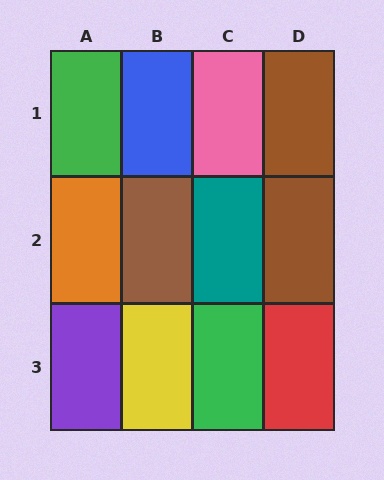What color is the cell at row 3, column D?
Red.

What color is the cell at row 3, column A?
Purple.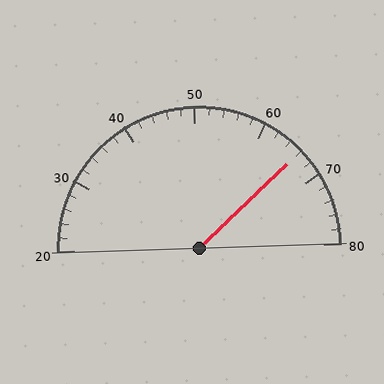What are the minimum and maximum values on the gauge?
The gauge ranges from 20 to 80.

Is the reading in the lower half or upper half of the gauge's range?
The reading is in the upper half of the range (20 to 80).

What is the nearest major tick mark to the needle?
The nearest major tick mark is 70.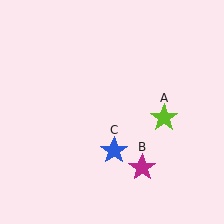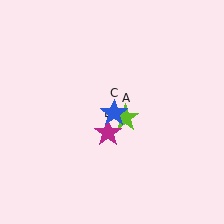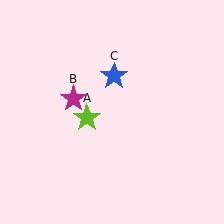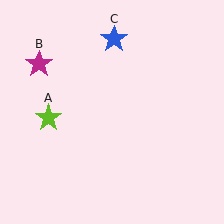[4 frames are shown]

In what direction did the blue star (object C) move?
The blue star (object C) moved up.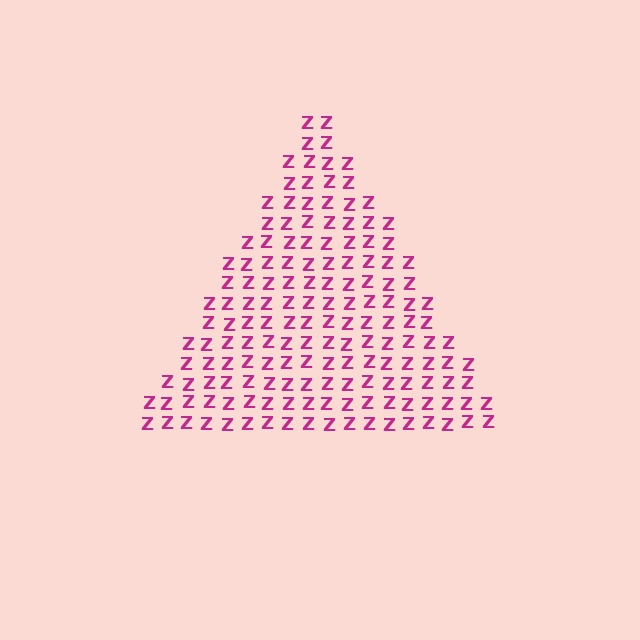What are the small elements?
The small elements are letter Z's.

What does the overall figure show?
The overall figure shows a triangle.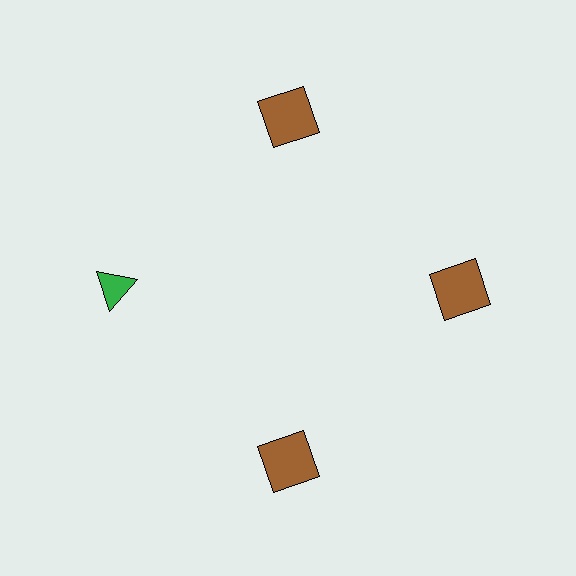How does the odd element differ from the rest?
It differs in both color (green instead of brown) and shape (triangle instead of square).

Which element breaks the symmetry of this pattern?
The green triangle at roughly the 9 o'clock position breaks the symmetry. All other shapes are brown squares.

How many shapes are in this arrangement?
There are 4 shapes arranged in a ring pattern.